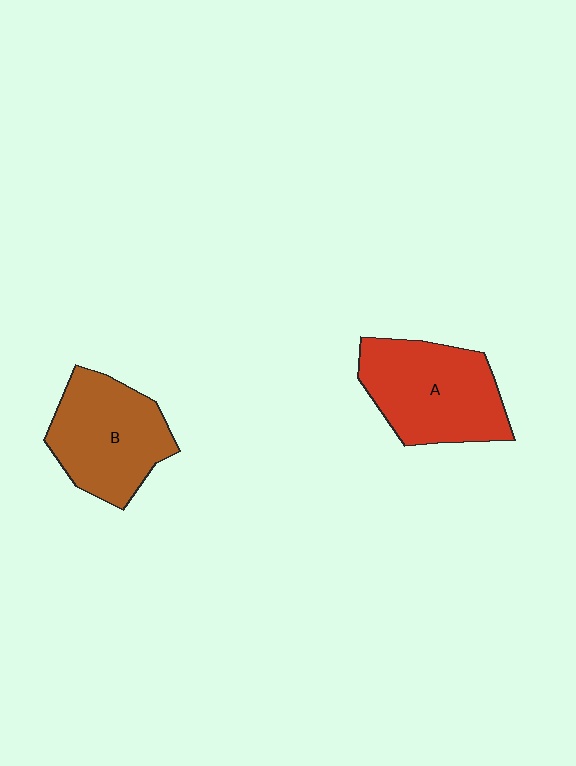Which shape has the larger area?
Shape A (red).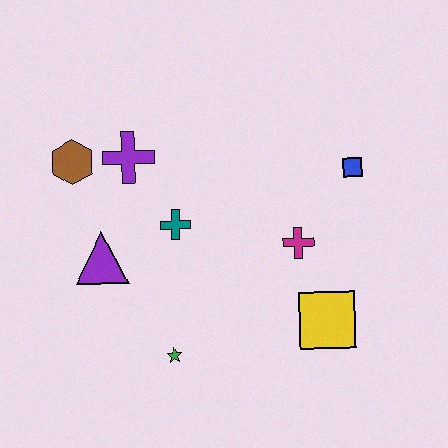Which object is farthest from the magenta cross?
The brown hexagon is farthest from the magenta cross.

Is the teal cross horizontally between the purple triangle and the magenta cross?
Yes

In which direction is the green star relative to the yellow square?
The green star is to the left of the yellow square.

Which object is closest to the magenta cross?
The yellow square is closest to the magenta cross.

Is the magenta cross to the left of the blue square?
Yes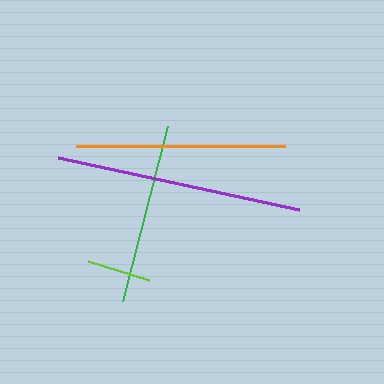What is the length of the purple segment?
The purple segment is approximately 247 pixels long.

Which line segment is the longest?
The purple line is the longest at approximately 247 pixels.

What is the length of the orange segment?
The orange segment is approximately 209 pixels long.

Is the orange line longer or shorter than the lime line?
The orange line is longer than the lime line.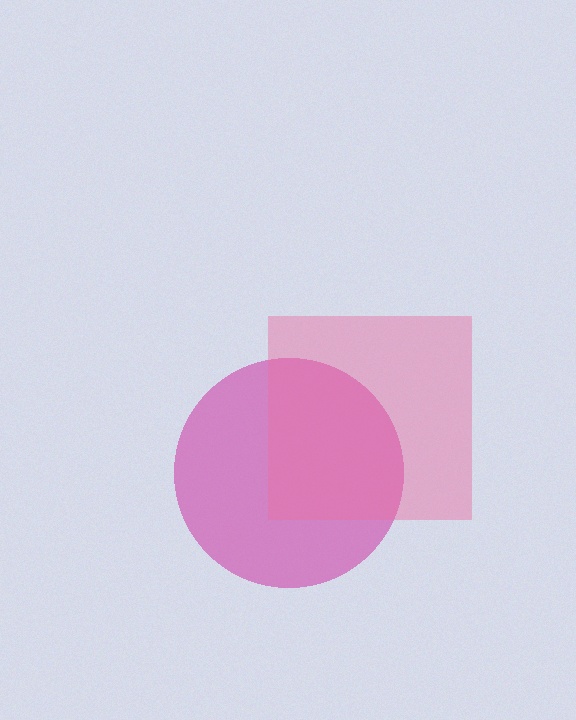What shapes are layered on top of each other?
The layered shapes are: a magenta circle, a pink square.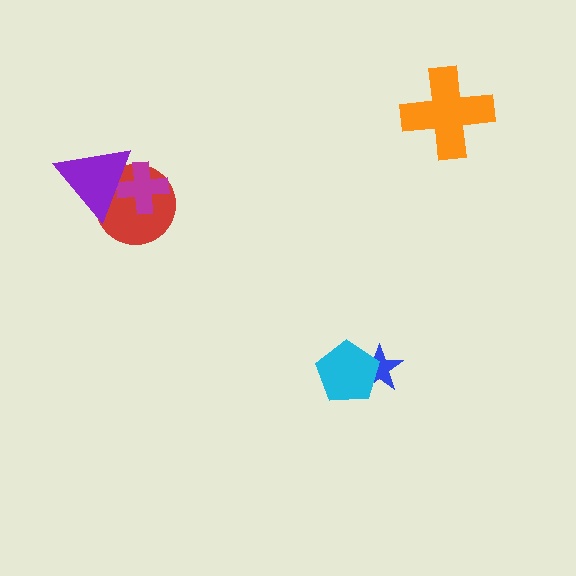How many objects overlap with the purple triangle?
2 objects overlap with the purple triangle.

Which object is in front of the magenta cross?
The purple triangle is in front of the magenta cross.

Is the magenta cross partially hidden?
Yes, it is partially covered by another shape.